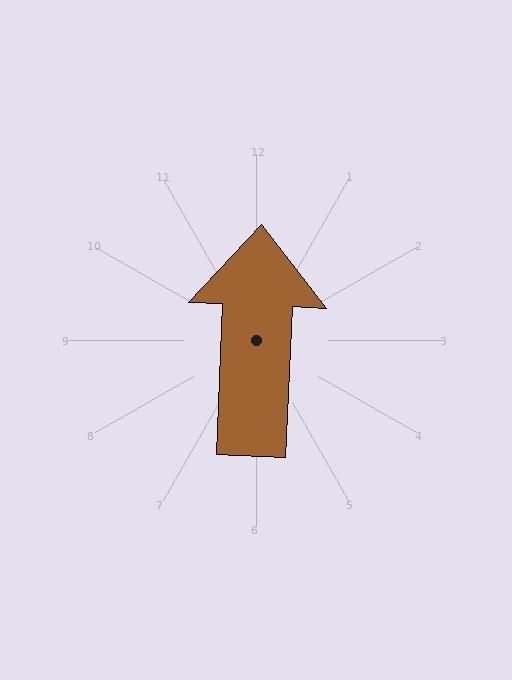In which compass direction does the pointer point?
North.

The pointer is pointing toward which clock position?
Roughly 12 o'clock.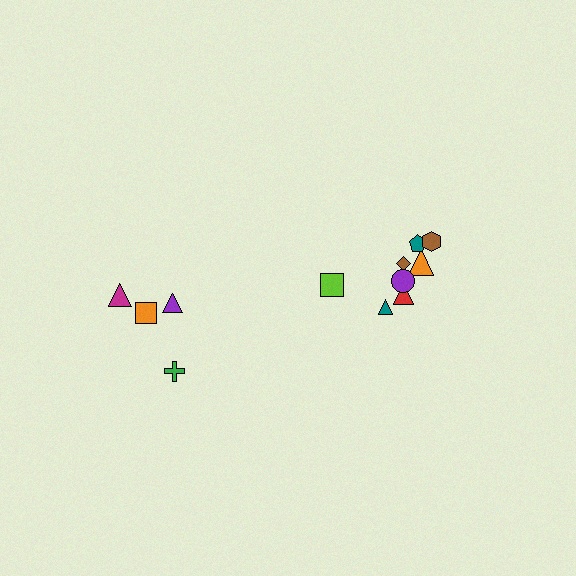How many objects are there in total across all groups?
There are 12 objects.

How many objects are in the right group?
There are 8 objects.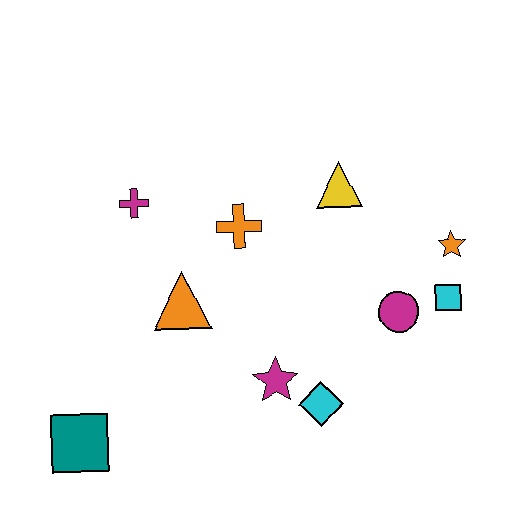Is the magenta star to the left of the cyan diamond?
Yes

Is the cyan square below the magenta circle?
No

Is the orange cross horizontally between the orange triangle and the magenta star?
Yes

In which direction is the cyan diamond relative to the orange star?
The cyan diamond is below the orange star.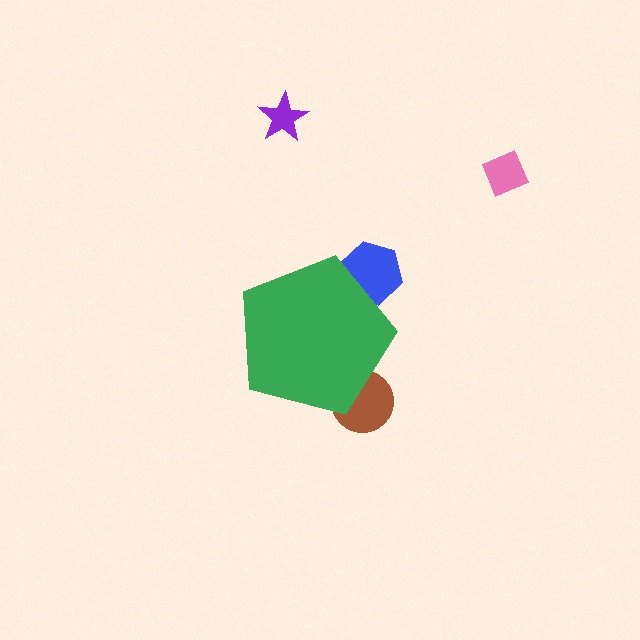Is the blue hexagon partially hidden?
Yes, the blue hexagon is partially hidden behind the green pentagon.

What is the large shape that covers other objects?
A green pentagon.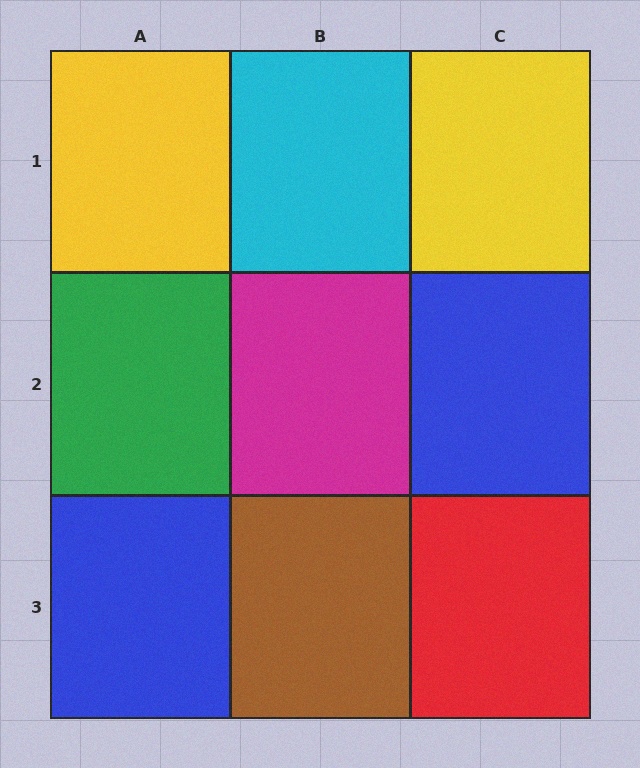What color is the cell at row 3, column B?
Brown.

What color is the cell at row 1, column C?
Yellow.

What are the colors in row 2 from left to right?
Green, magenta, blue.